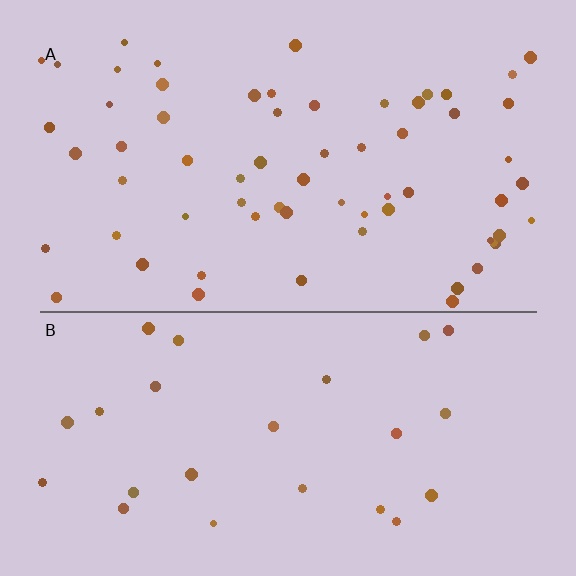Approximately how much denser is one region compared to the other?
Approximately 2.5× — region A over region B.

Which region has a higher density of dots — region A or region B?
A (the top).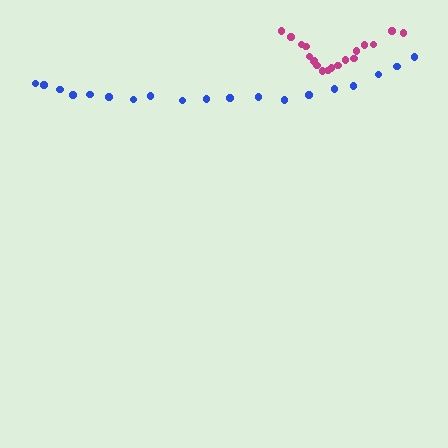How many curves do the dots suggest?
There are 2 distinct paths.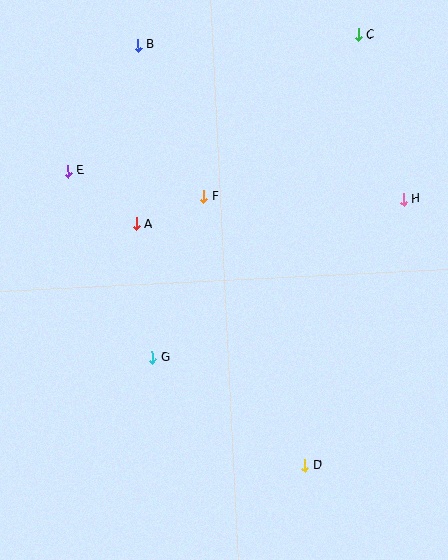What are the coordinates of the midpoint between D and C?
The midpoint between D and C is at (332, 250).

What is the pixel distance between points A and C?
The distance between A and C is 292 pixels.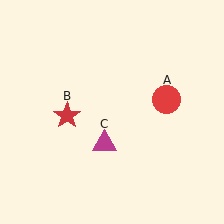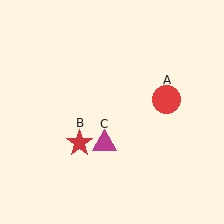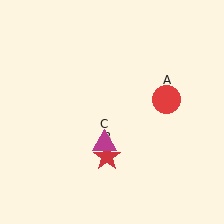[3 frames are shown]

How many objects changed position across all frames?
1 object changed position: red star (object B).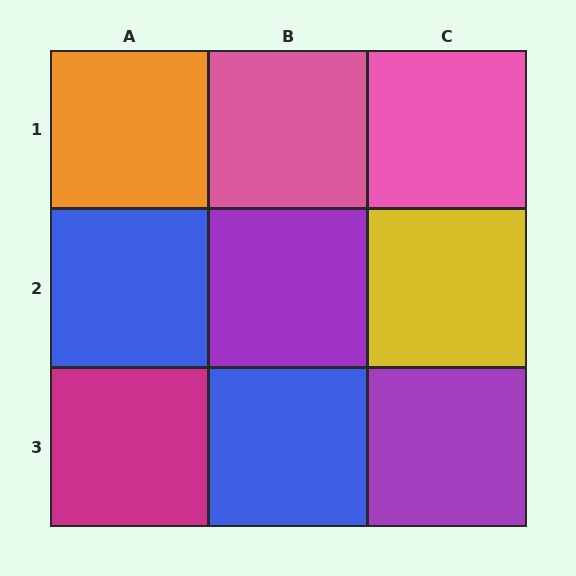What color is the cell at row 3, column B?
Blue.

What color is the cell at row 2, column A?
Blue.